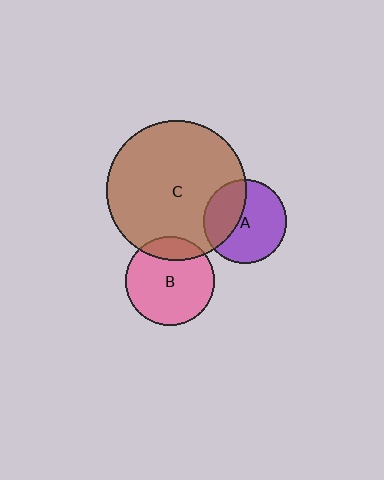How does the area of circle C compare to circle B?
Approximately 2.5 times.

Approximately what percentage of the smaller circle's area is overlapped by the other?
Approximately 20%.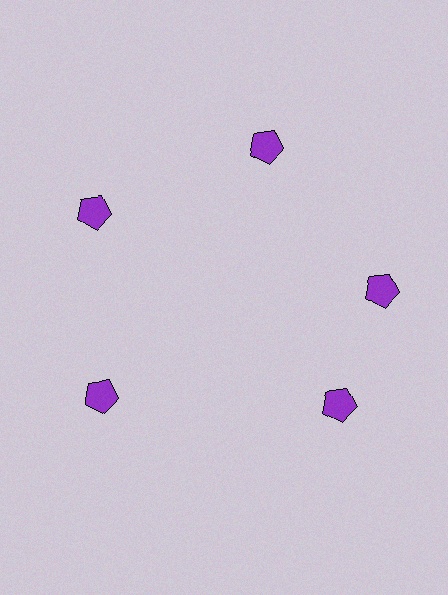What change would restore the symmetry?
The symmetry would be restored by rotating it back into even spacing with its neighbors so that all 5 pentagons sit at equal angles and equal distance from the center.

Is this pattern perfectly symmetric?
No. The 5 purple pentagons are arranged in a ring, but one element near the 5 o'clock position is rotated out of alignment along the ring, breaking the 5-fold rotational symmetry.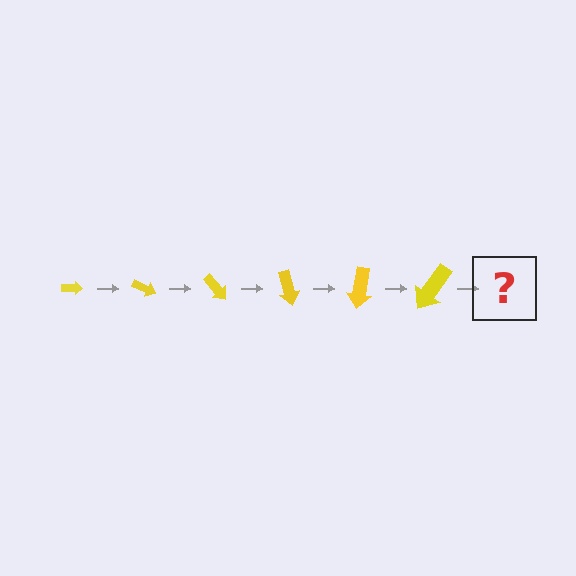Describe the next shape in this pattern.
It should be an arrow, larger than the previous one and rotated 150 degrees from the start.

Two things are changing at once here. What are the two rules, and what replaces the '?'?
The two rules are that the arrow grows larger each step and it rotates 25 degrees each step. The '?' should be an arrow, larger than the previous one and rotated 150 degrees from the start.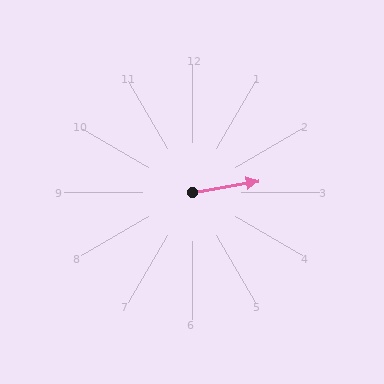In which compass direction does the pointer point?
East.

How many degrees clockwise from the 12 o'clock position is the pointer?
Approximately 80 degrees.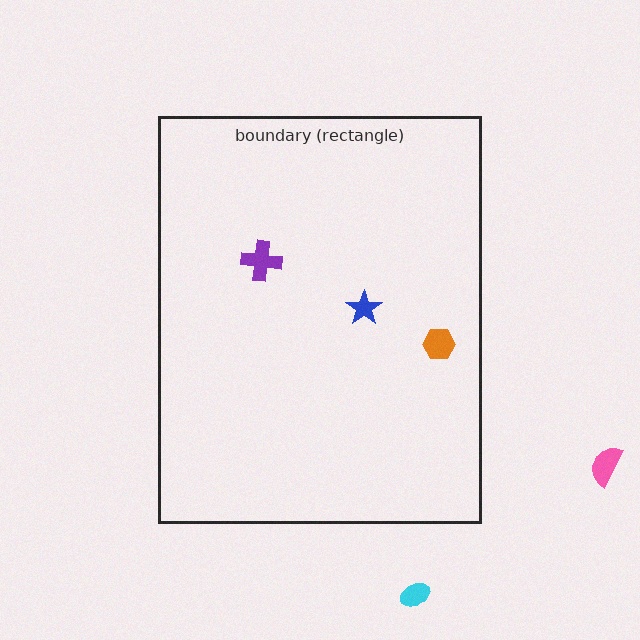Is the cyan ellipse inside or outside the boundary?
Outside.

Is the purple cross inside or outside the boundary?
Inside.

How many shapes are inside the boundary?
3 inside, 2 outside.